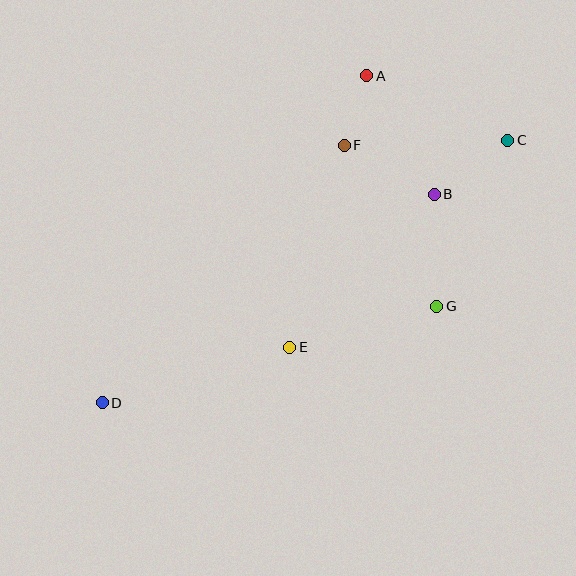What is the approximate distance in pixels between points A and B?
The distance between A and B is approximately 136 pixels.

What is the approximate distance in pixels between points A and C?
The distance between A and C is approximately 155 pixels.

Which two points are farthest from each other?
Points C and D are farthest from each other.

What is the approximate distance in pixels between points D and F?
The distance between D and F is approximately 353 pixels.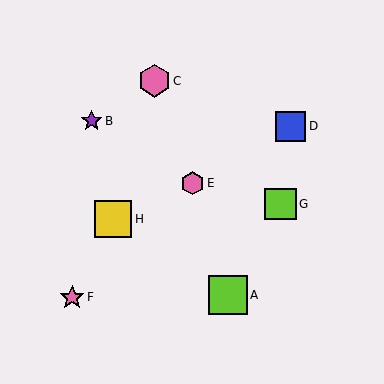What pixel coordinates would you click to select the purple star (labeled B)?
Click at (92, 121) to select the purple star B.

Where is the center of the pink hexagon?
The center of the pink hexagon is at (154, 81).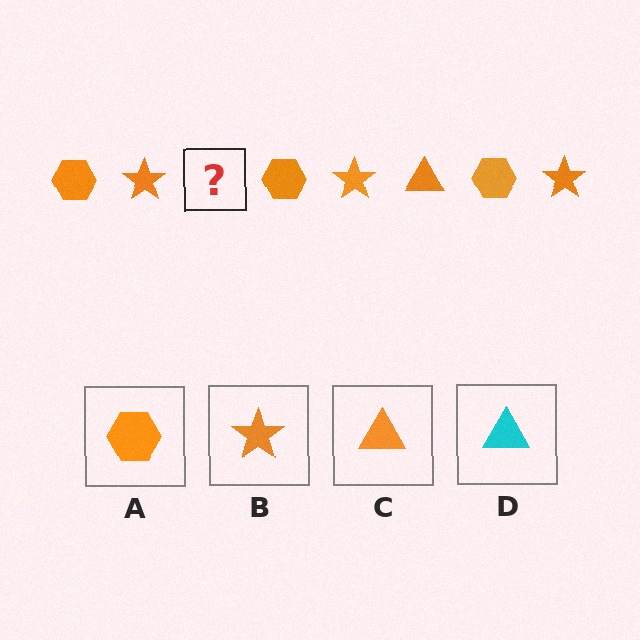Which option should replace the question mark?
Option C.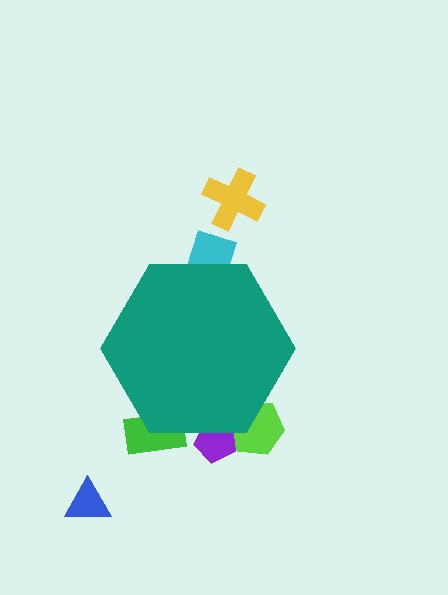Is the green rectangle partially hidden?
Yes, the green rectangle is partially hidden behind the teal hexagon.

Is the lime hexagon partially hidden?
Yes, the lime hexagon is partially hidden behind the teal hexagon.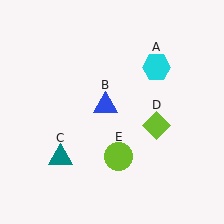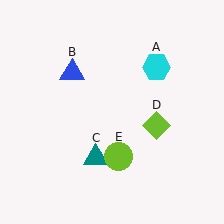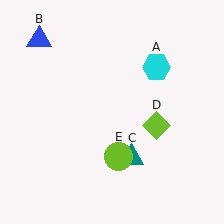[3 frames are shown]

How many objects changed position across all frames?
2 objects changed position: blue triangle (object B), teal triangle (object C).